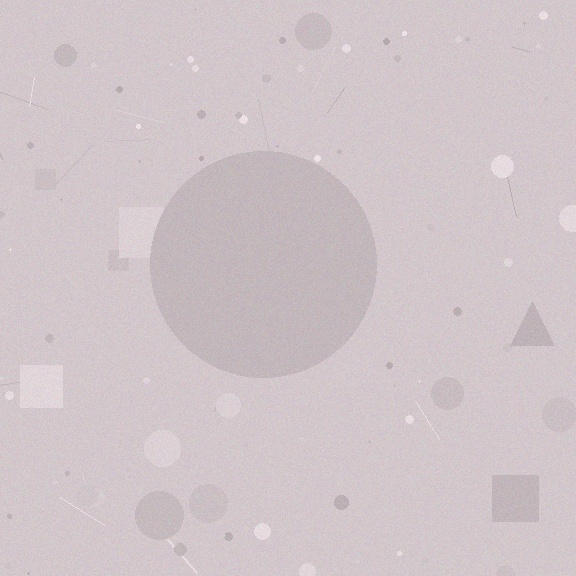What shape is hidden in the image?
A circle is hidden in the image.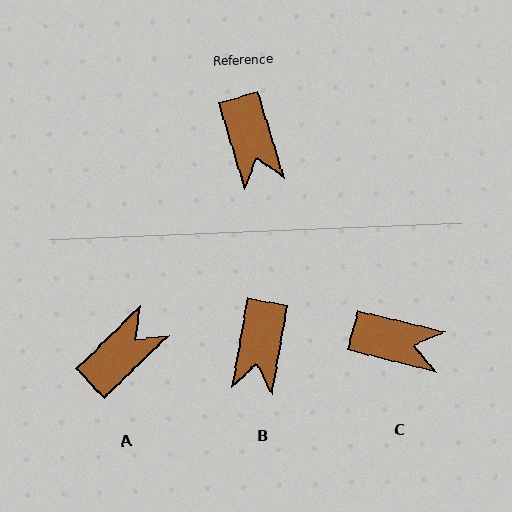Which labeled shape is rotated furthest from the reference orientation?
A, about 117 degrees away.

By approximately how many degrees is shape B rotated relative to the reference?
Approximately 27 degrees clockwise.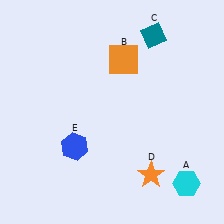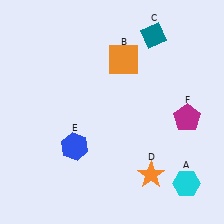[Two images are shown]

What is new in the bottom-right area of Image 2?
A magenta pentagon (F) was added in the bottom-right area of Image 2.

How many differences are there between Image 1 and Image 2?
There is 1 difference between the two images.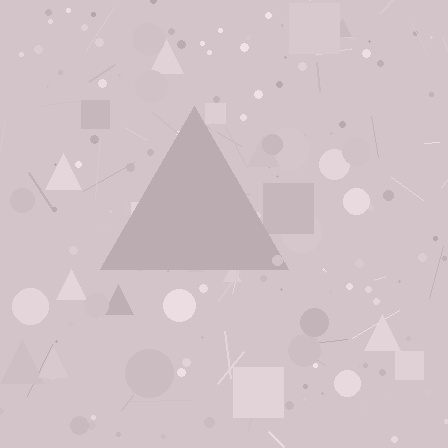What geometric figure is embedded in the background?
A triangle is embedded in the background.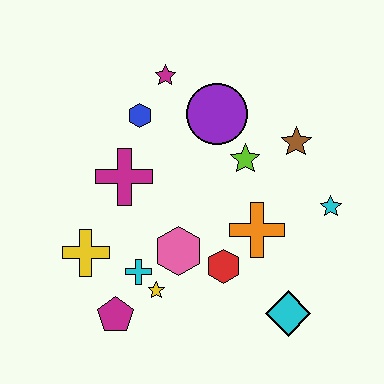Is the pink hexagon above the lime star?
No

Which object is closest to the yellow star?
The cyan cross is closest to the yellow star.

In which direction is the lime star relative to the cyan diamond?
The lime star is above the cyan diamond.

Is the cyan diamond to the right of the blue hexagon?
Yes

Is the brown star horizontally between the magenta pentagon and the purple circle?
No